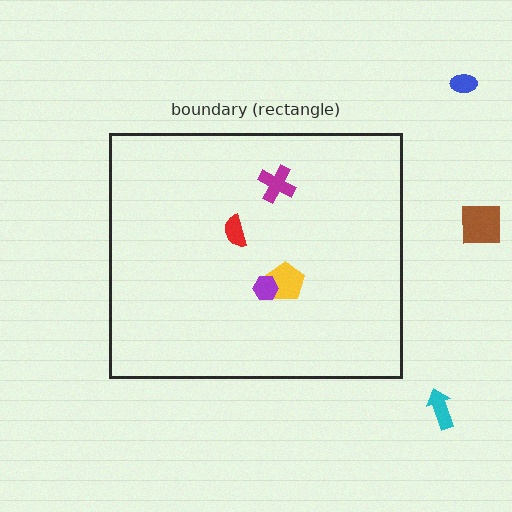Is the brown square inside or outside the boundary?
Outside.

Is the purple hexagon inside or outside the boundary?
Inside.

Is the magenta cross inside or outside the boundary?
Inside.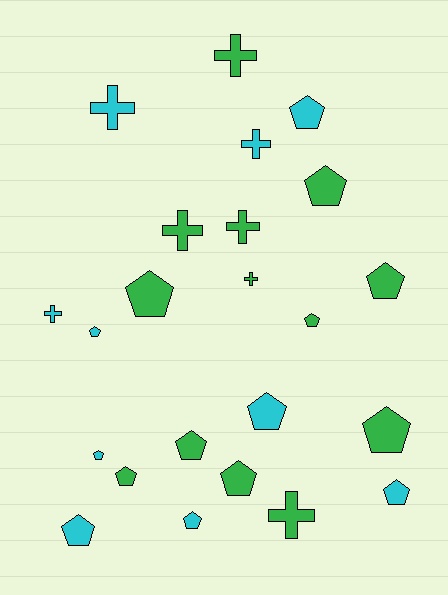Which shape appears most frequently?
Pentagon, with 15 objects.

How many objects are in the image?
There are 23 objects.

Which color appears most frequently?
Green, with 13 objects.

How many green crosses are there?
There are 5 green crosses.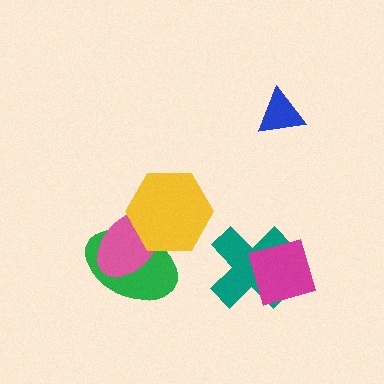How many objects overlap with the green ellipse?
2 objects overlap with the green ellipse.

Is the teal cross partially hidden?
Yes, it is partially covered by another shape.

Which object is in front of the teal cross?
The magenta square is in front of the teal cross.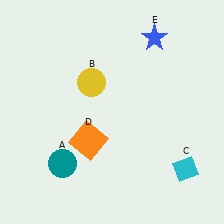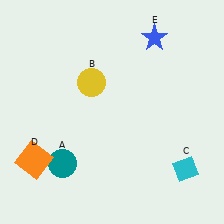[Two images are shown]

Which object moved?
The orange square (D) moved left.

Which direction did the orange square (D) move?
The orange square (D) moved left.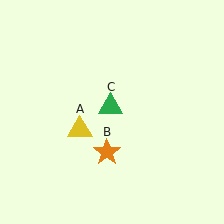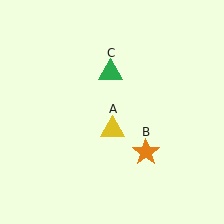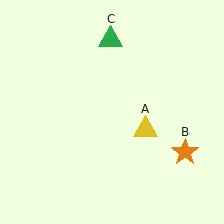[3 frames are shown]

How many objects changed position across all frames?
3 objects changed position: yellow triangle (object A), orange star (object B), green triangle (object C).